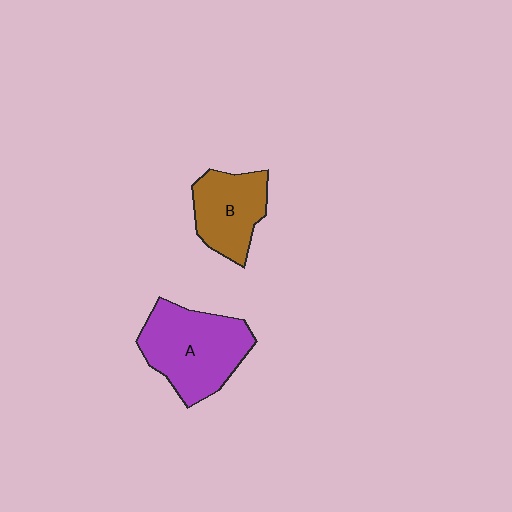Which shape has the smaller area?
Shape B (brown).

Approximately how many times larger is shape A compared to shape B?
Approximately 1.4 times.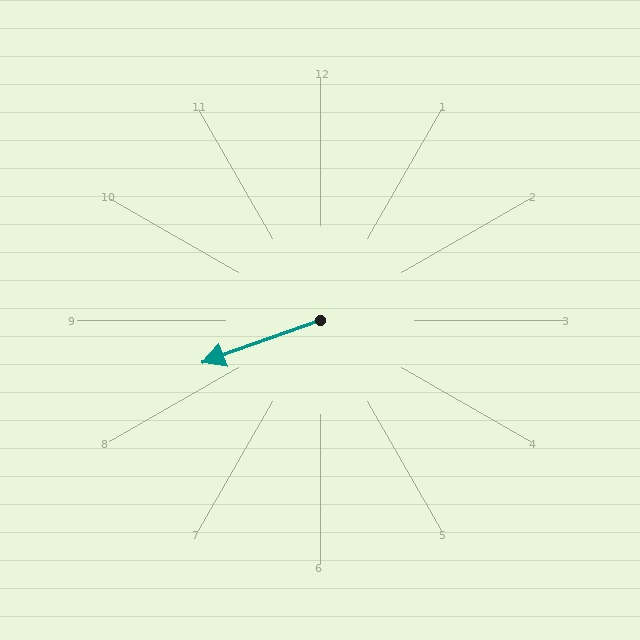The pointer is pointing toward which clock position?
Roughly 8 o'clock.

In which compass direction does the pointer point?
West.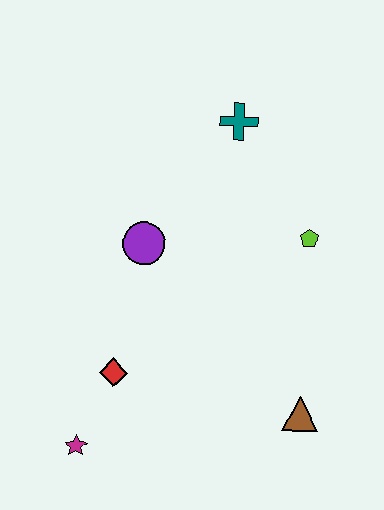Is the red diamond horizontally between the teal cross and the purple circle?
No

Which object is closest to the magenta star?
The red diamond is closest to the magenta star.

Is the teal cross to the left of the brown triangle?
Yes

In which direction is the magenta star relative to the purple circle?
The magenta star is below the purple circle.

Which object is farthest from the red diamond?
The teal cross is farthest from the red diamond.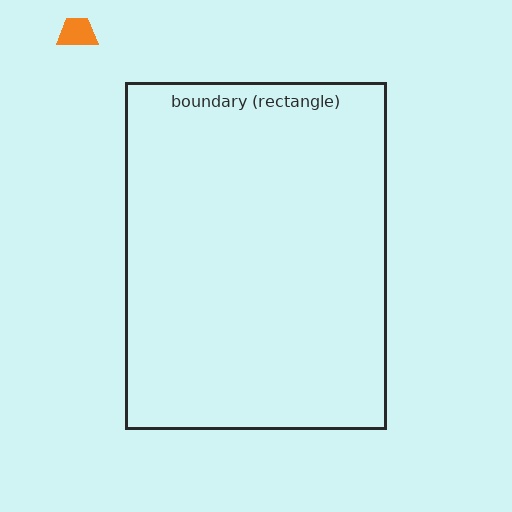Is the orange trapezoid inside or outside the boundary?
Outside.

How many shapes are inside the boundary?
0 inside, 1 outside.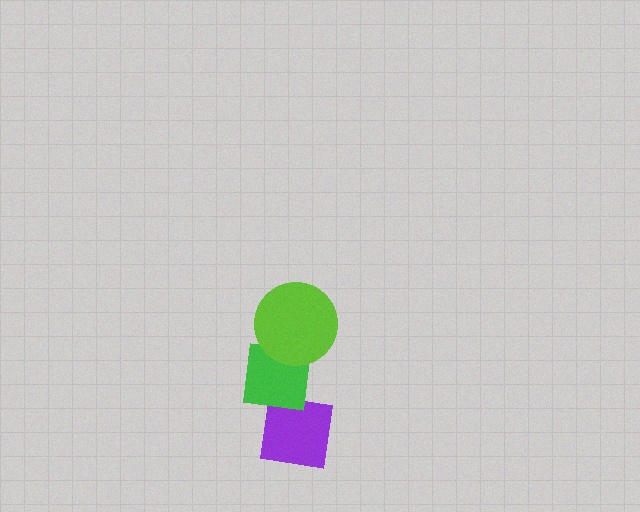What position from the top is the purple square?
The purple square is 3rd from the top.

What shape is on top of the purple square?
The green square is on top of the purple square.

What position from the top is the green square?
The green square is 2nd from the top.